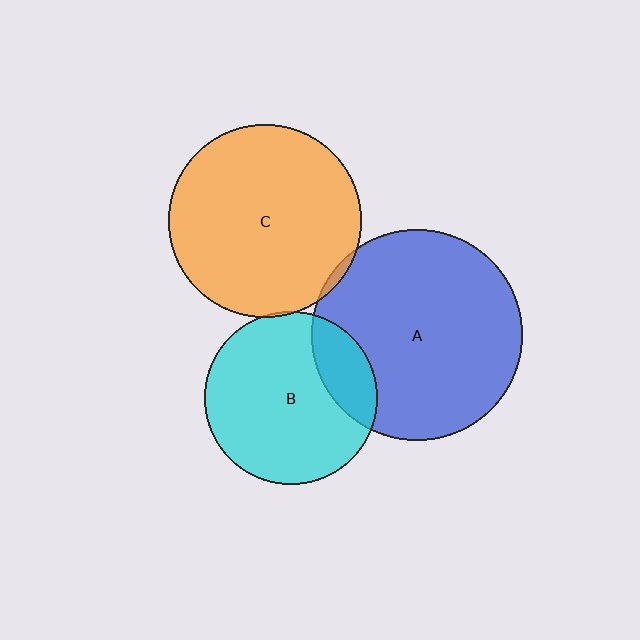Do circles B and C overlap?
Yes.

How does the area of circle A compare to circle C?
Approximately 1.2 times.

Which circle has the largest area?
Circle A (blue).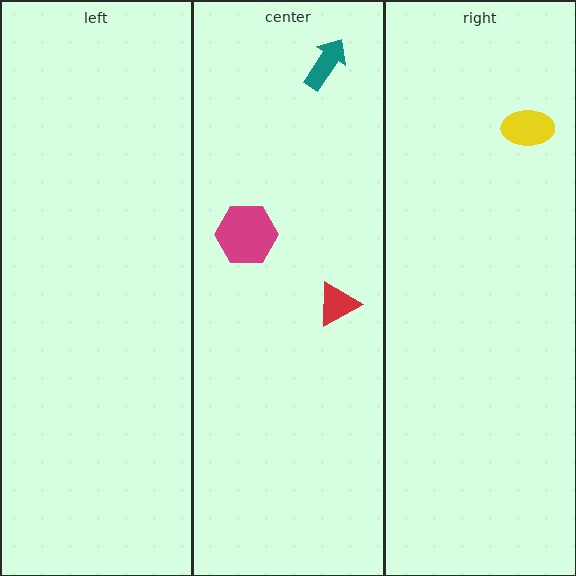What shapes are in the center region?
The red triangle, the magenta hexagon, the teal arrow.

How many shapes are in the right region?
1.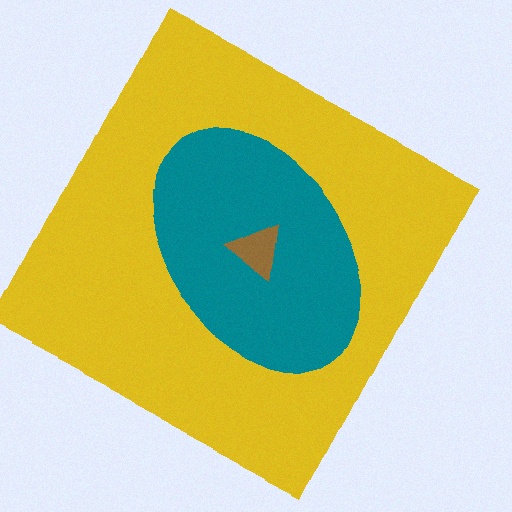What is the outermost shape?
The yellow square.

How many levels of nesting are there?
3.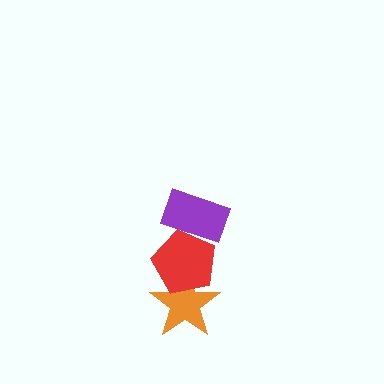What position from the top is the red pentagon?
The red pentagon is 2nd from the top.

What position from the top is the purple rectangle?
The purple rectangle is 1st from the top.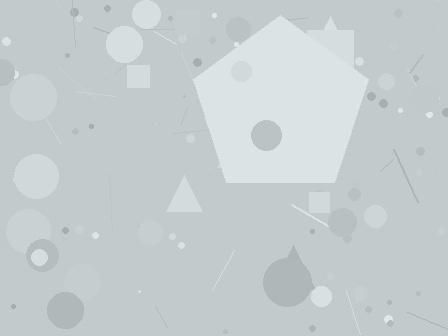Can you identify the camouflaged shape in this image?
The camouflaged shape is a pentagon.